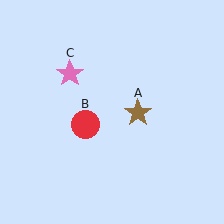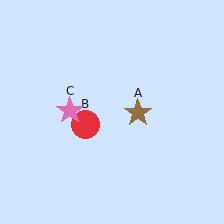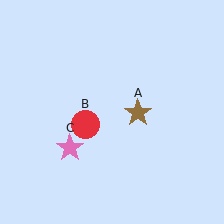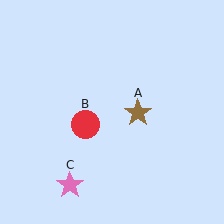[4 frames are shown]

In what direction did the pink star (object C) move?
The pink star (object C) moved down.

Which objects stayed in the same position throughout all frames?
Brown star (object A) and red circle (object B) remained stationary.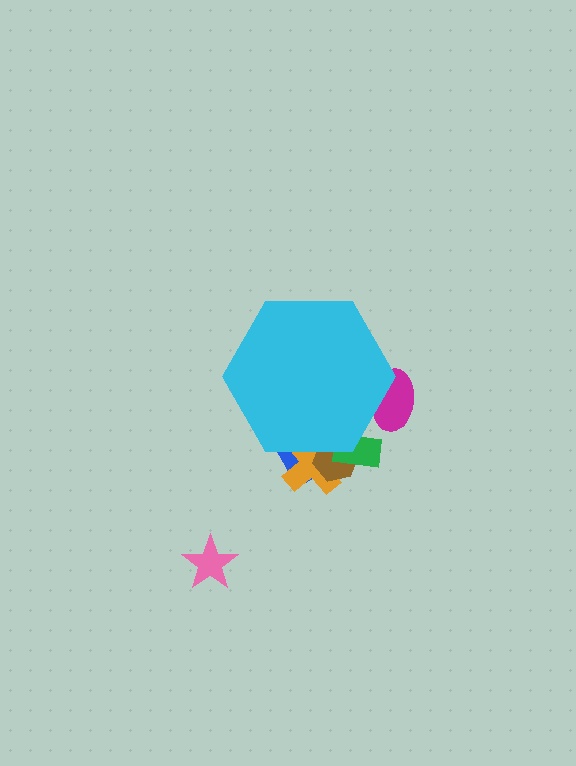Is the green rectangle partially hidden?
Yes, the green rectangle is partially hidden behind the cyan hexagon.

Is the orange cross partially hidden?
Yes, the orange cross is partially hidden behind the cyan hexagon.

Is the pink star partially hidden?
No, the pink star is fully visible.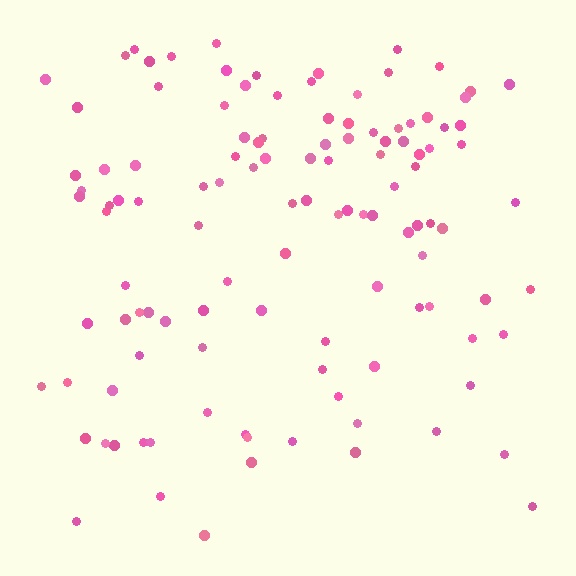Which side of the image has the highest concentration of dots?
The top.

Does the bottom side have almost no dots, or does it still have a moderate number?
Still a moderate number, just noticeably fewer than the top.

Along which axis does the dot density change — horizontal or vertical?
Vertical.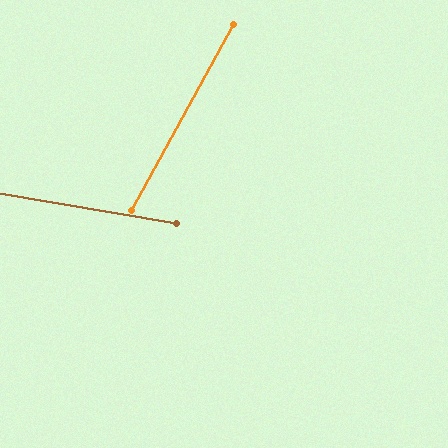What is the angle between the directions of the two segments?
Approximately 71 degrees.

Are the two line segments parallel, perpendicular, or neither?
Neither parallel nor perpendicular — they differ by about 71°.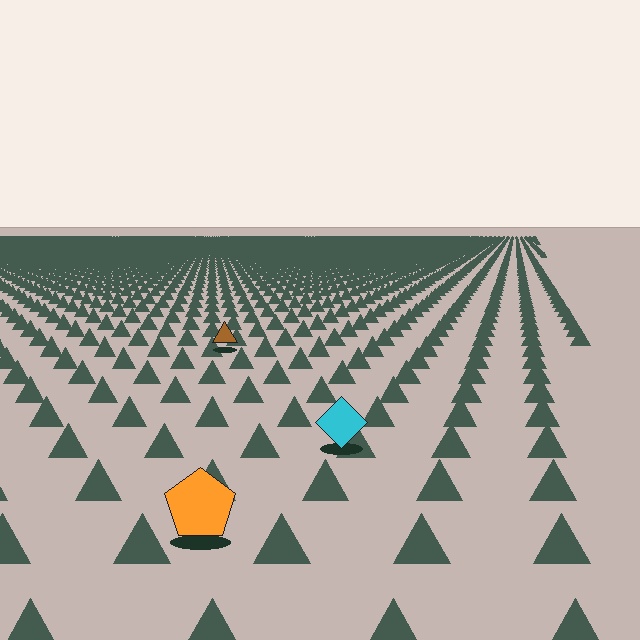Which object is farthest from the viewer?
The brown triangle is farthest from the viewer. It appears smaller and the ground texture around it is denser.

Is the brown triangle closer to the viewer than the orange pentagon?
No. The orange pentagon is closer — you can tell from the texture gradient: the ground texture is coarser near it.